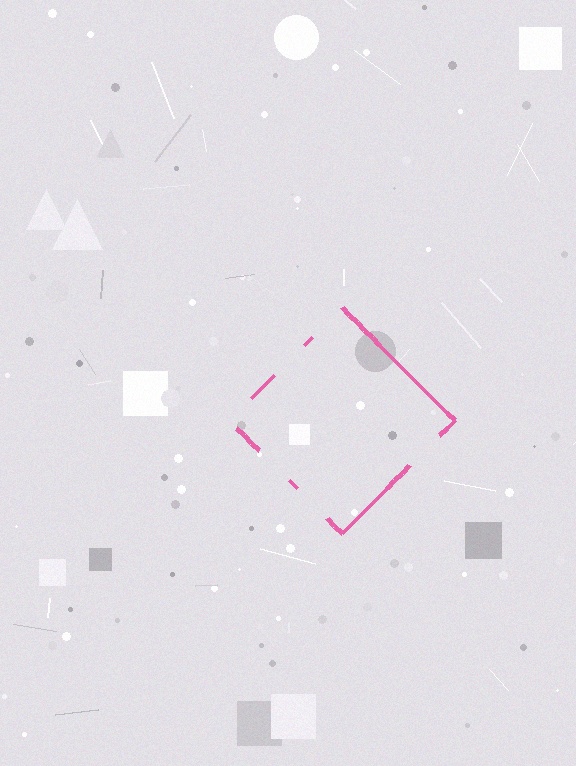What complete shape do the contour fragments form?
The contour fragments form a diamond.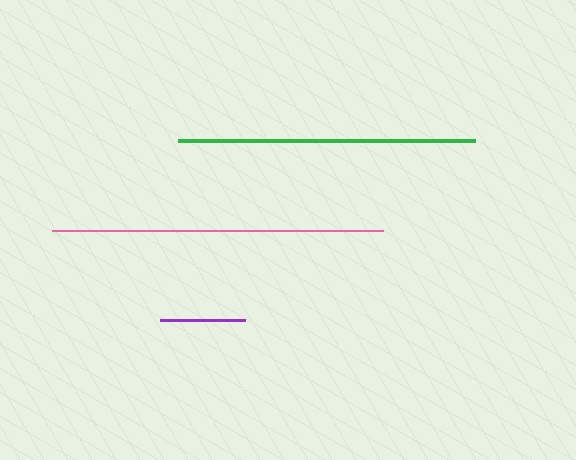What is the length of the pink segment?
The pink segment is approximately 331 pixels long.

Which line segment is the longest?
The pink line is the longest at approximately 331 pixels.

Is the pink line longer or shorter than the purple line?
The pink line is longer than the purple line.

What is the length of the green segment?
The green segment is approximately 298 pixels long.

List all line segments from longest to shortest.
From longest to shortest: pink, green, purple.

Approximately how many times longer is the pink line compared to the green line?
The pink line is approximately 1.1 times the length of the green line.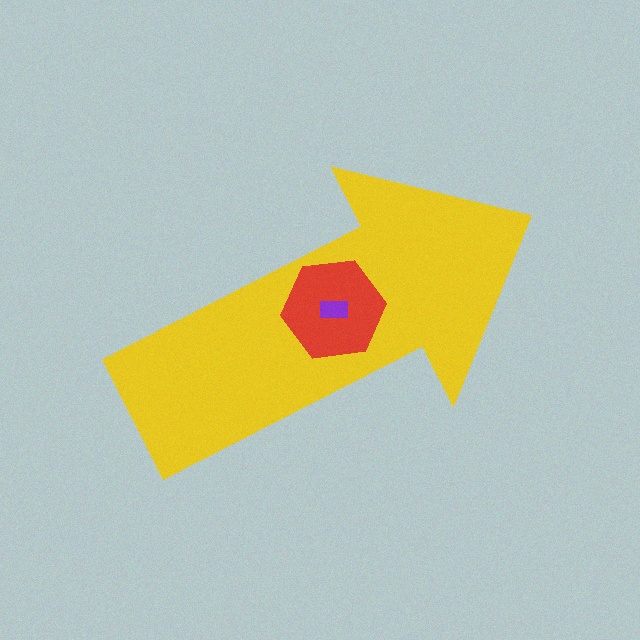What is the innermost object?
The purple rectangle.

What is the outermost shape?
The yellow arrow.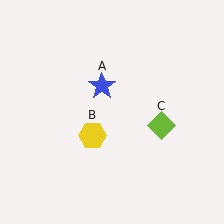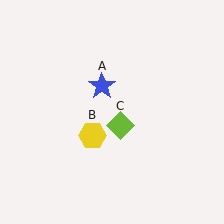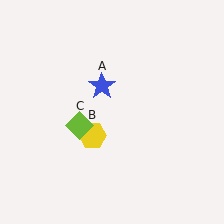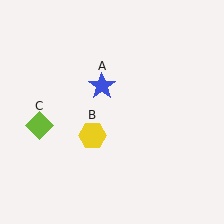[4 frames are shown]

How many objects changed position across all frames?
1 object changed position: lime diamond (object C).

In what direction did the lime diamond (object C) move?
The lime diamond (object C) moved left.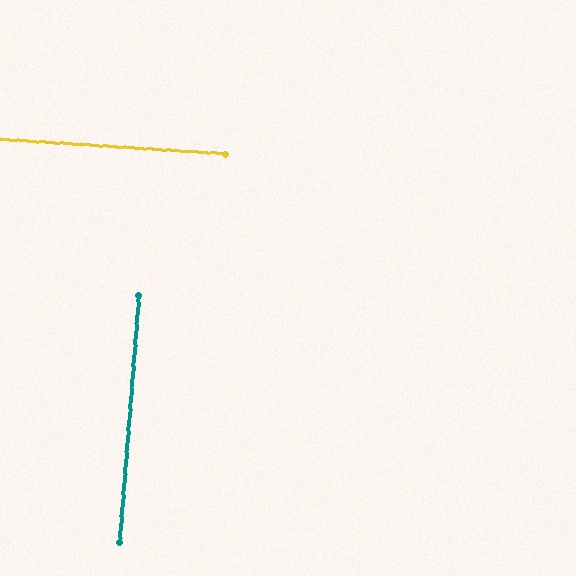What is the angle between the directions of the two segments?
Approximately 89 degrees.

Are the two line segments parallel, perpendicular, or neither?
Perpendicular — they meet at approximately 89°.